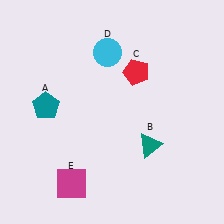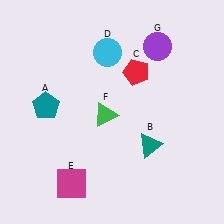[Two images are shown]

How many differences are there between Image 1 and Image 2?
There are 2 differences between the two images.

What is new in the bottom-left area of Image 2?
A green triangle (F) was added in the bottom-left area of Image 2.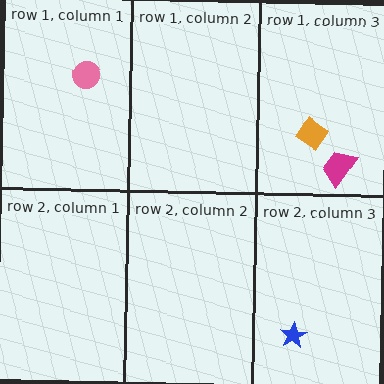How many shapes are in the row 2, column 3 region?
1.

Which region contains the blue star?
The row 2, column 3 region.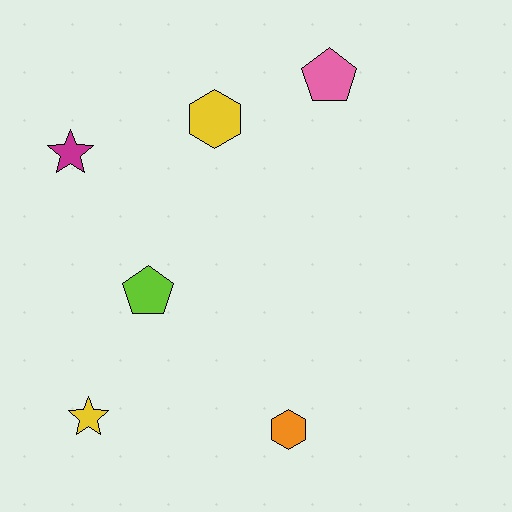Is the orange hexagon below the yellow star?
Yes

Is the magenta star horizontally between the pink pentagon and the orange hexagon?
No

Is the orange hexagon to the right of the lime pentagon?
Yes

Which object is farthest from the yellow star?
The pink pentagon is farthest from the yellow star.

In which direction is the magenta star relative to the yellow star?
The magenta star is above the yellow star.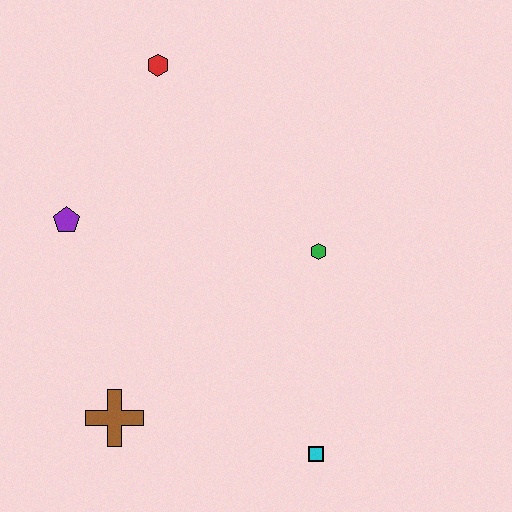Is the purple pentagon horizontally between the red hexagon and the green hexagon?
No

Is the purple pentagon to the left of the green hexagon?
Yes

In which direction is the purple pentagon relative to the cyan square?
The purple pentagon is to the left of the cyan square.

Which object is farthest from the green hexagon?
The brown cross is farthest from the green hexagon.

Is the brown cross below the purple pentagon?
Yes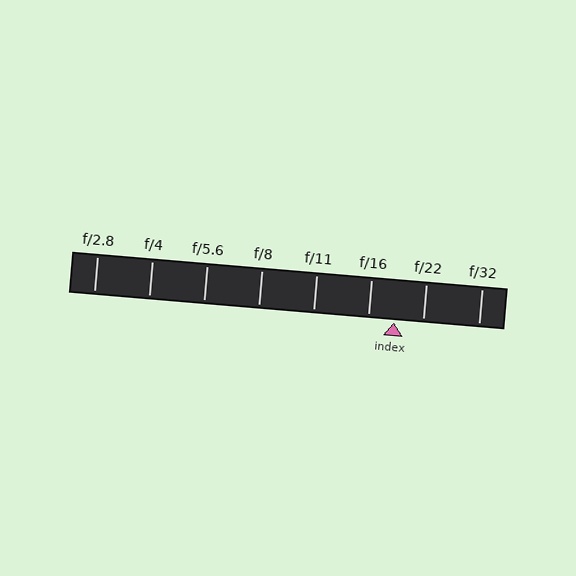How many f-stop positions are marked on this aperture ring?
There are 8 f-stop positions marked.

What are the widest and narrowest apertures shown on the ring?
The widest aperture shown is f/2.8 and the narrowest is f/32.